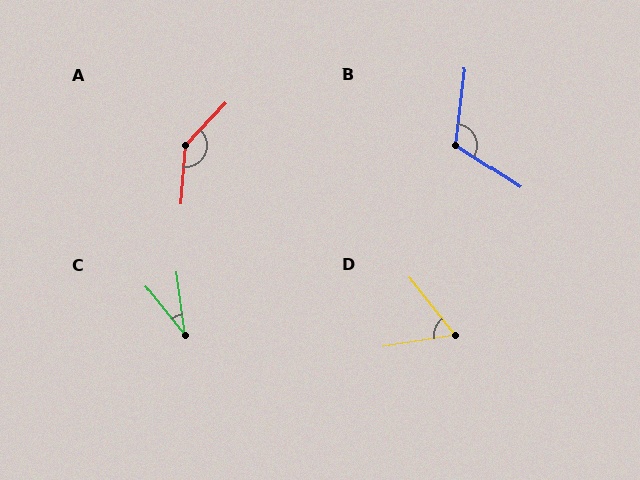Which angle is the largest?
A, at approximately 140 degrees.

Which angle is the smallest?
C, at approximately 31 degrees.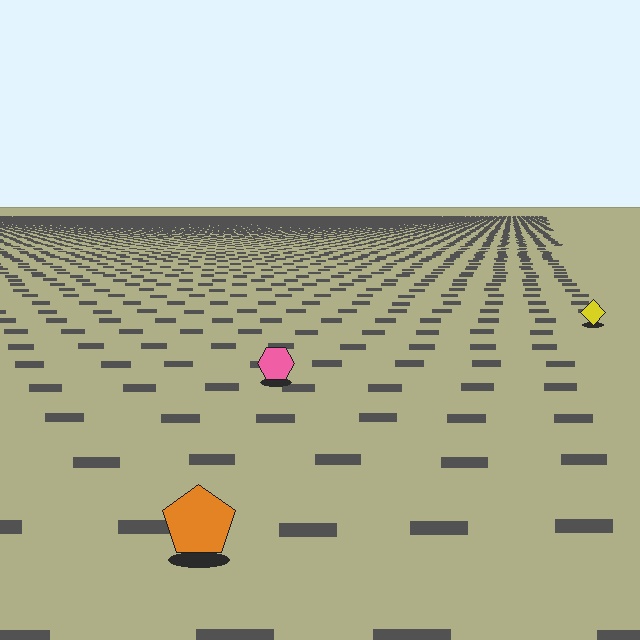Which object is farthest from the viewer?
The yellow diamond is farthest from the viewer. It appears smaller and the ground texture around it is denser.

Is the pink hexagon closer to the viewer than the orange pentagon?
No. The orange pentagon is closer — you can tell from the texture gradient: the ground texture is coarser near it.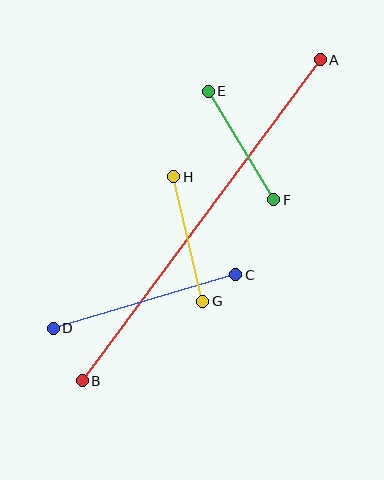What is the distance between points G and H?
The distance is approximately 128 pixels.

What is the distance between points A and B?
The distance is approximately 400 pixels.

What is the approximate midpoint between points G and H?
The midpoint is at approximately (188, 239) pixels.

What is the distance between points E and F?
The distance is approximately 127 pixels.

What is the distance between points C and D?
The distance is approximately 190 pixels.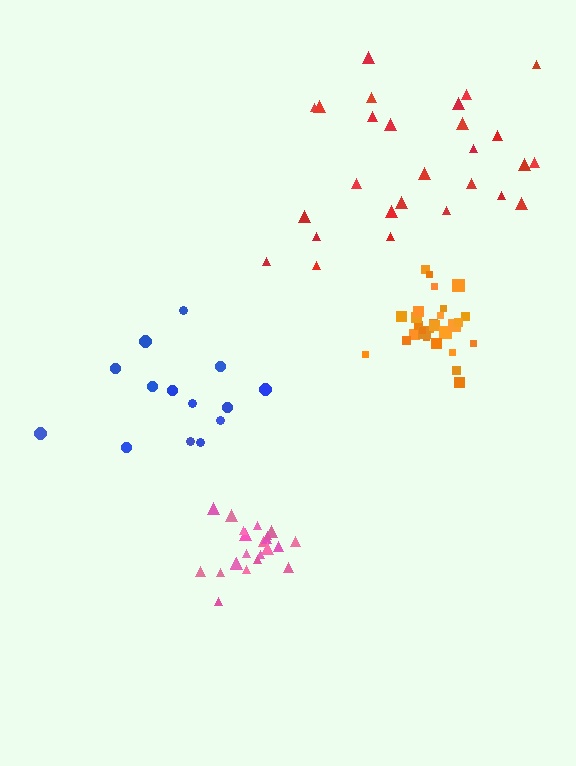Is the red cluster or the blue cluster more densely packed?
Blue.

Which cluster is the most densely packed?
Orange.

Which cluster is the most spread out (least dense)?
Red.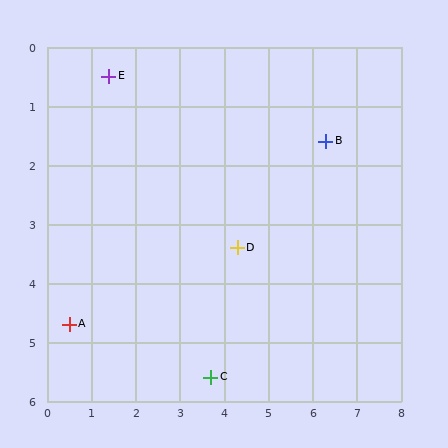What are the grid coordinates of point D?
Point D is at approximately (4.3, 3.4).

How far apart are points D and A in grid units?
Points D and A are about 4.0 grid units apart.